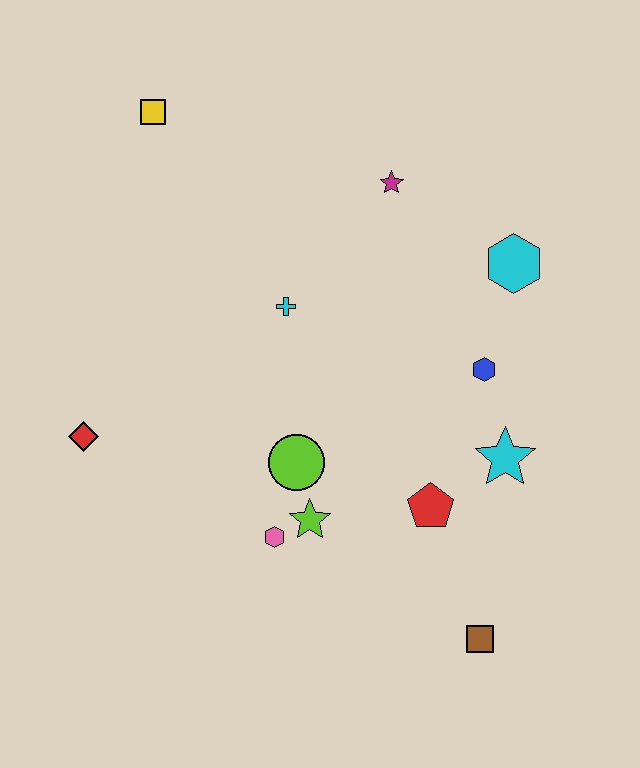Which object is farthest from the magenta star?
The brown square is farthest from the magenta star.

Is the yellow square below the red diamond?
No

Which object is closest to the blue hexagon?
The cyan star is closest to the blue hexagon.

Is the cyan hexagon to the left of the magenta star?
No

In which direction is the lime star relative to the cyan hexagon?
The lime star is below the cyan hexagon.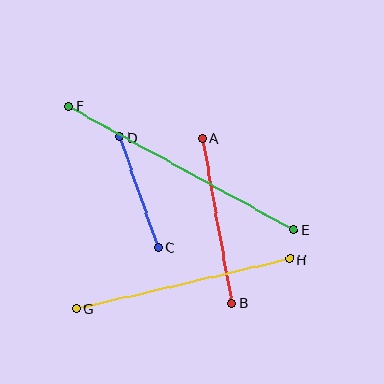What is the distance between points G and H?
The distance is approximately 219 pixels.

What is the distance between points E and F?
The distance is approximately 257 pixels.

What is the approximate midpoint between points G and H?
The midpoint is at approximately (183, 284) pixels.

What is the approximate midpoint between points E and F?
The midpoint is at approximately (181, 168) pixels.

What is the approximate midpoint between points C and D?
The midpoint is at approximately (139, 192) pixels.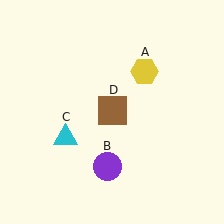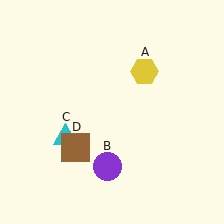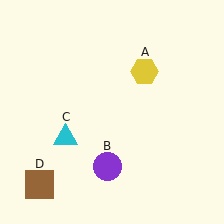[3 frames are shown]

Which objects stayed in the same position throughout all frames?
Yellow hexagon (object A) and purple circle (object B) and cyan triangle (object C) remained stationary.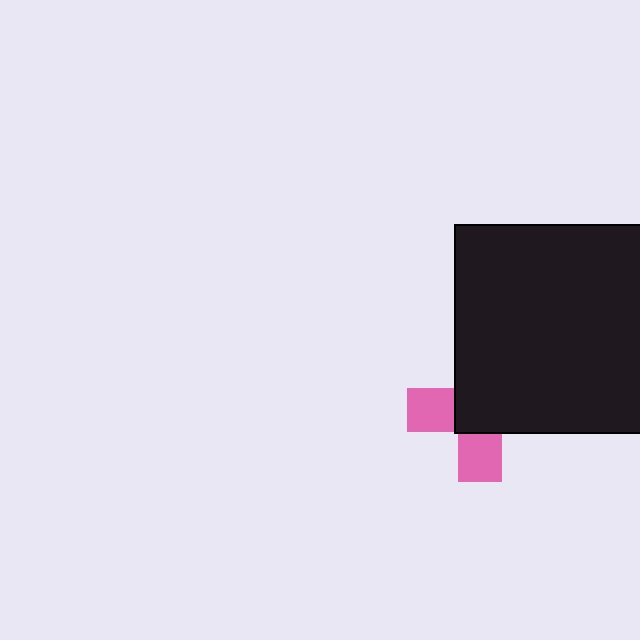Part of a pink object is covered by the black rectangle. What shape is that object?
It is a cross.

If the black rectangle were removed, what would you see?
You would see the complete pink cross.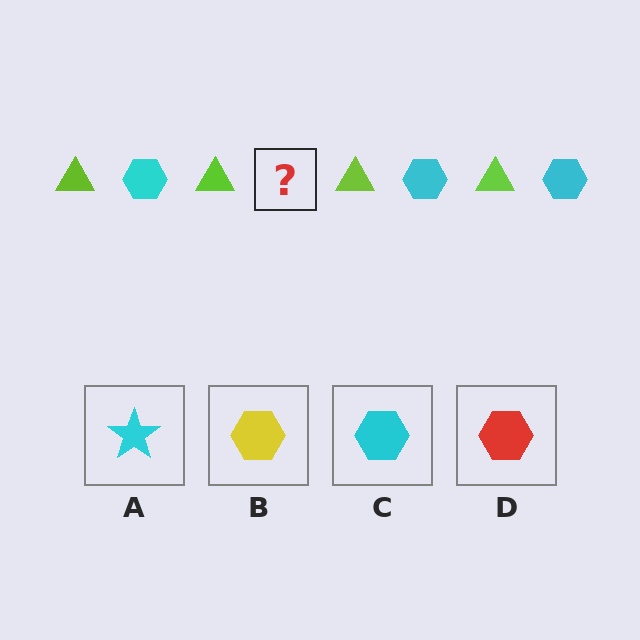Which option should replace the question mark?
Option C.